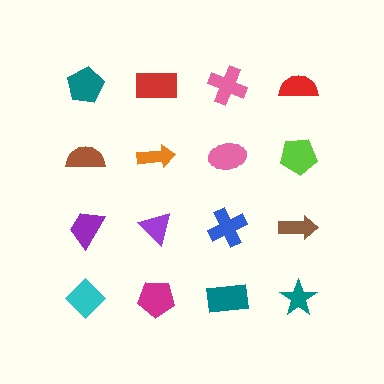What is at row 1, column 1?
A teal pentagon.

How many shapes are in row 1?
4 shapes.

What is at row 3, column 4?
A brown arrow.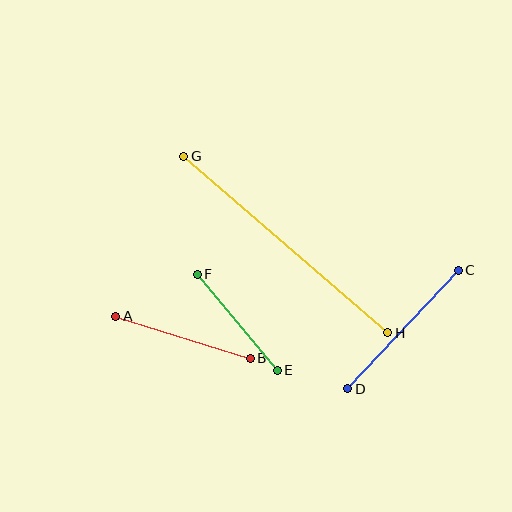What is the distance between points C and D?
The distance is approximately 162 pixels.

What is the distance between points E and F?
The distance is approximately 125 pixels.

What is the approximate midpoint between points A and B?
The midpoint is at approximately (183, 337) pixels.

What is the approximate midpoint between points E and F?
The midpoint is at approximately (237, 322) pixels.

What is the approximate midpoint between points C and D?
The midpoint is at approximately (403, 329) pixels.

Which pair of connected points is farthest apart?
Points G and H are farthest apart.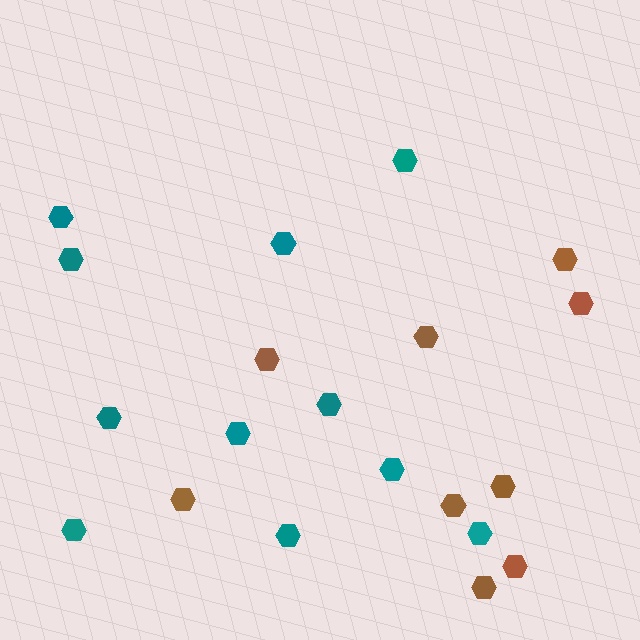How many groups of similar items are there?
There are 2 groups: one group of brown hexagons (9) and one group of teal hexagons (11).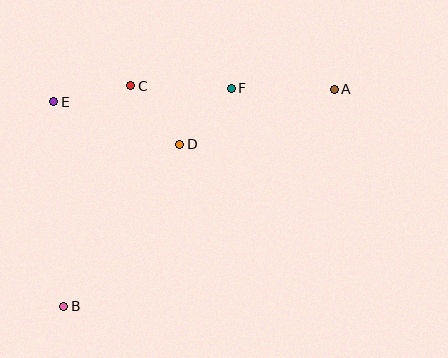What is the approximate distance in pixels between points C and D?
The distance between C and D is approximately 76 pixels.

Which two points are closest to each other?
Points D and F are closest to each other.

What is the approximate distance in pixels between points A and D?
The distance between A and D is approximately 164 pixels.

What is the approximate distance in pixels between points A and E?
The distance between A and E is approximately 281 pixels.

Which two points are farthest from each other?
Points A and B are farthest from each other.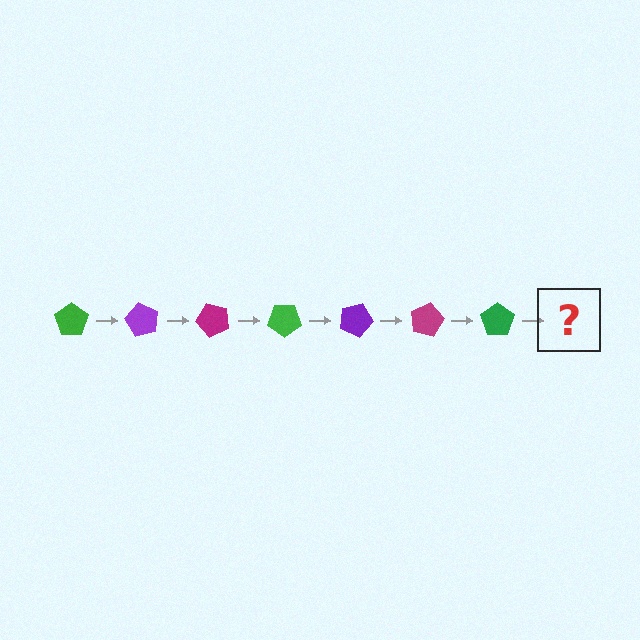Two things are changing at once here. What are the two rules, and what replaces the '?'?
The two rules are that it rotates 60 degrees each step and the color cycles through green, purple, and magenta. The '?' should be a purple pentagon, rotated 420 degrees from the start.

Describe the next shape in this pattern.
It should be a purple pentagon, rotated 420 degrees from the start.